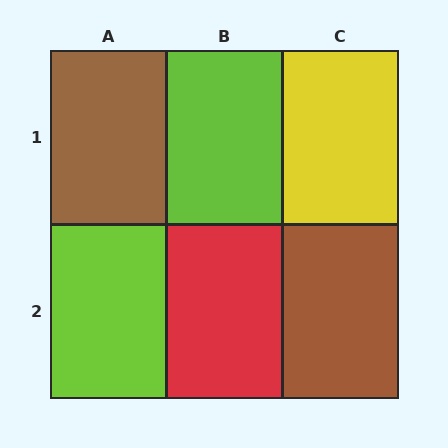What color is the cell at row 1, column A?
Brown.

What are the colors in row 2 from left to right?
Lime, red, brown.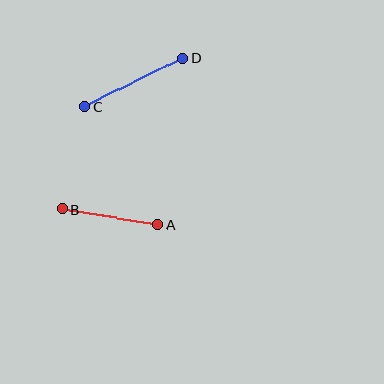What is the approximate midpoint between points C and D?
The midpoint is at approximately (134, 82) pixels.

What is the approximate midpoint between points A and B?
The midpoint is at approximately (110, 217) pixels.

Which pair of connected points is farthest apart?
Points C and D are farthest apart.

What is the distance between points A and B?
The distance is approximately 97 pixels.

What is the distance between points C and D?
The distance is approximately 109 pixels.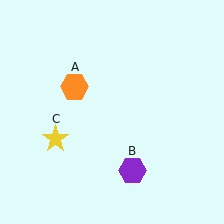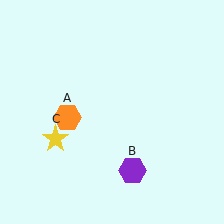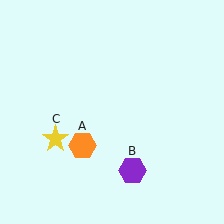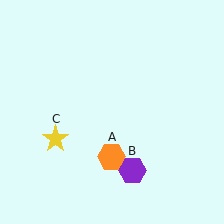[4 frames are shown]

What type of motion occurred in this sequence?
The orange hexagon (object A) rotated counterclockwise around the center of the scene.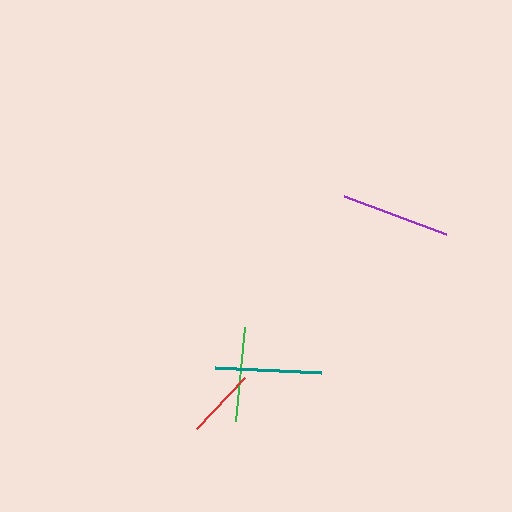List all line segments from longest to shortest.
From longest to shortest: purple, teal, green, red.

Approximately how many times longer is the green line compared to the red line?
The green line is approximately 1.3 times the length of the red line.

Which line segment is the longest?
The purple line is the longest at approximately 109 pixels.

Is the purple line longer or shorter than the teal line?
The purple line is longer than the teal line.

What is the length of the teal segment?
The teal segment is approximately 106 pixels long.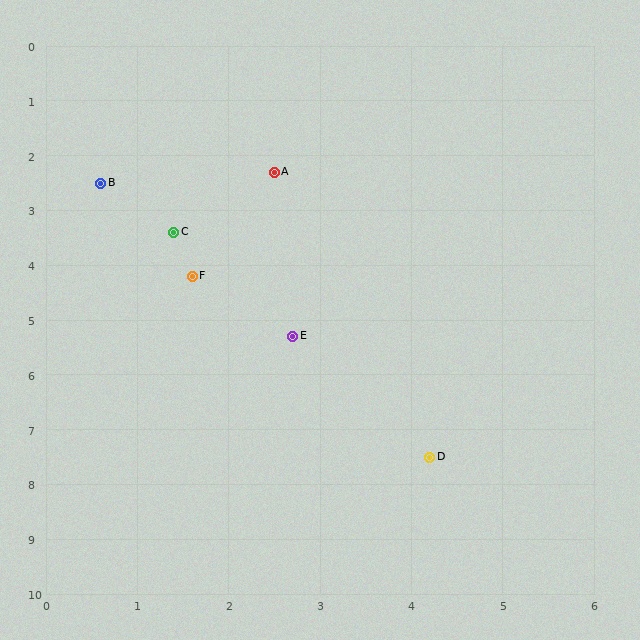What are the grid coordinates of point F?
Point F is at approximately (1.6, 4.2).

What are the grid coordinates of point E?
Point E is at approximately (2.7, 5.3).